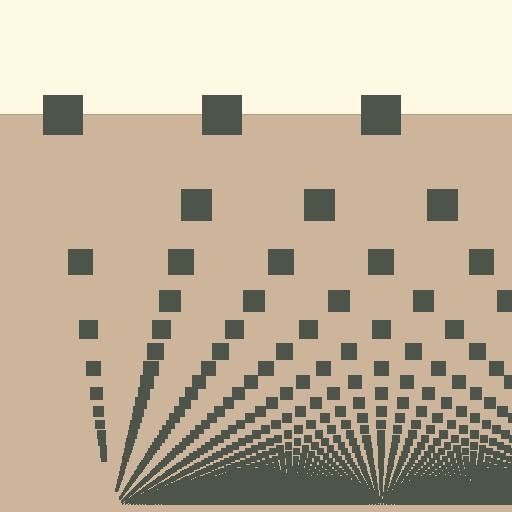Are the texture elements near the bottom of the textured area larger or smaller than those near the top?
Smaller. The gradient is inverted — elements near the bottom are smaller and denser.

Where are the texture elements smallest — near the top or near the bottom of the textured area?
Near the bottom.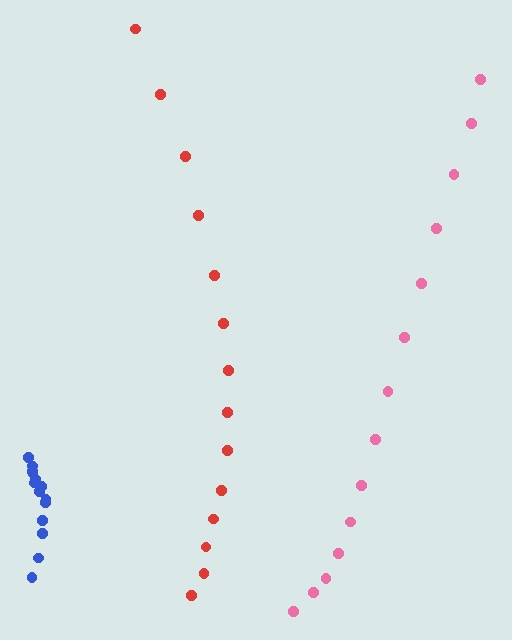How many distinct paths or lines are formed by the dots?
There are 3 distinct paths.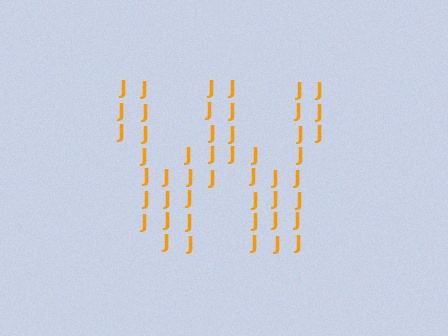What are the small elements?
The small elements are letter J's.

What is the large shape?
The large shape is the letter W.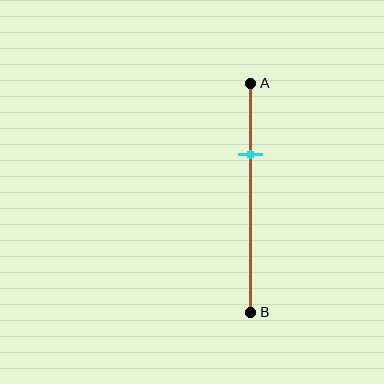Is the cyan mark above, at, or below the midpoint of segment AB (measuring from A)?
The cyan mark is above the midpoint of segment AB.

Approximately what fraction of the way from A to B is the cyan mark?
The cyan mark is approximately 30% of the way from A to B.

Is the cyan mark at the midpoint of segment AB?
No, the mark is at about 30% from A, not at the 50% midpoint.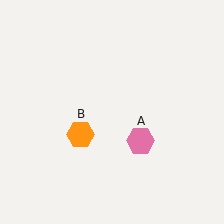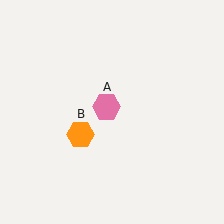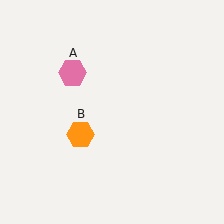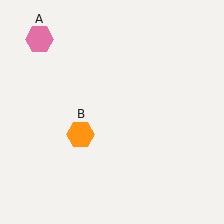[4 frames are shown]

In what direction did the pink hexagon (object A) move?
The pink hexagon (object A) moved up and to the left.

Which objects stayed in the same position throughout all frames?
Orange hexagon (object B) remained stationary.